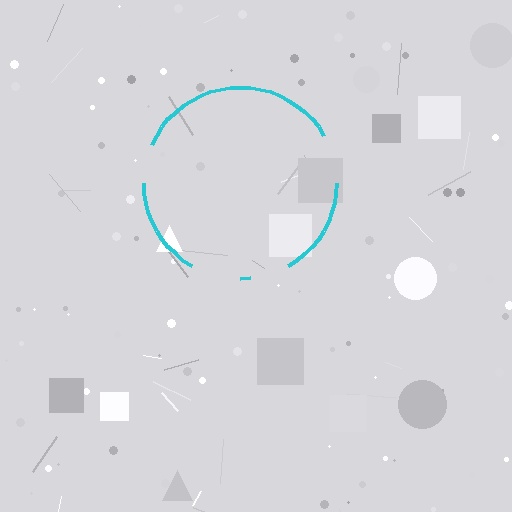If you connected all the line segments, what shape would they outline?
They would outline a circle.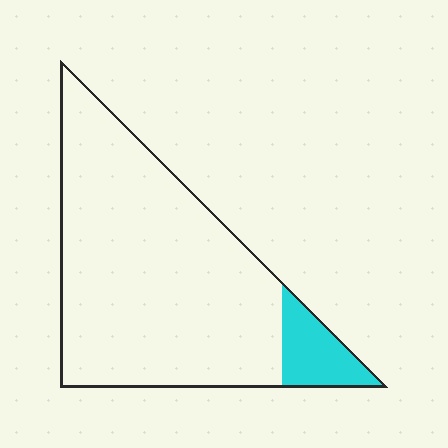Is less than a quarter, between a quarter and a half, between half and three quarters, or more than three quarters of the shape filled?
Less than a quarter.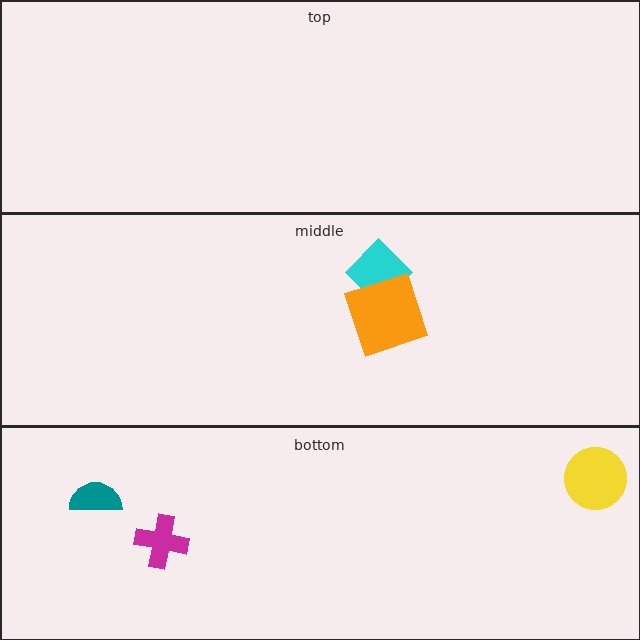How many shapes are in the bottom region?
3.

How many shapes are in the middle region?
2.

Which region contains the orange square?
The middle region.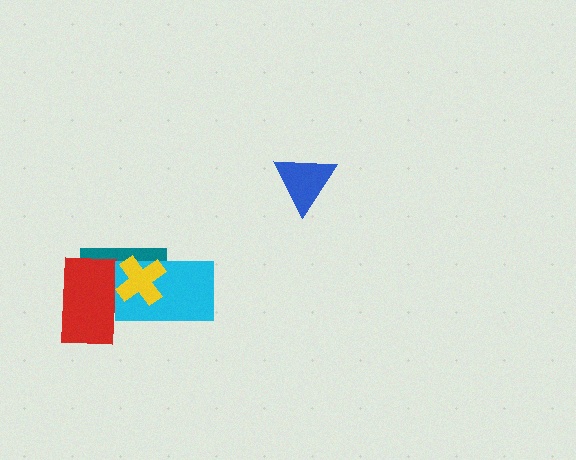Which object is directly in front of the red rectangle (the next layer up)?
The cyan rectangle is directly in front of the red rectangle.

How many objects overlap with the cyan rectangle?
3 objects overlap with the cyan rectangle.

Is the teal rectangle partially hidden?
Yes, it is partially covered by another shape.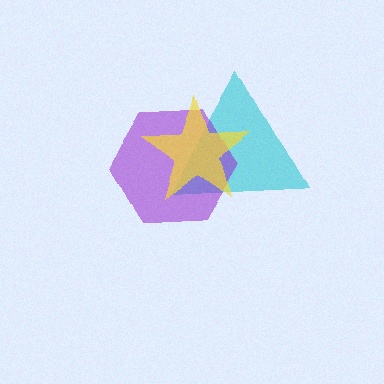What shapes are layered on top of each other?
The layered shapes are: a cyan triangle, a purple hexagon, a yellow star.